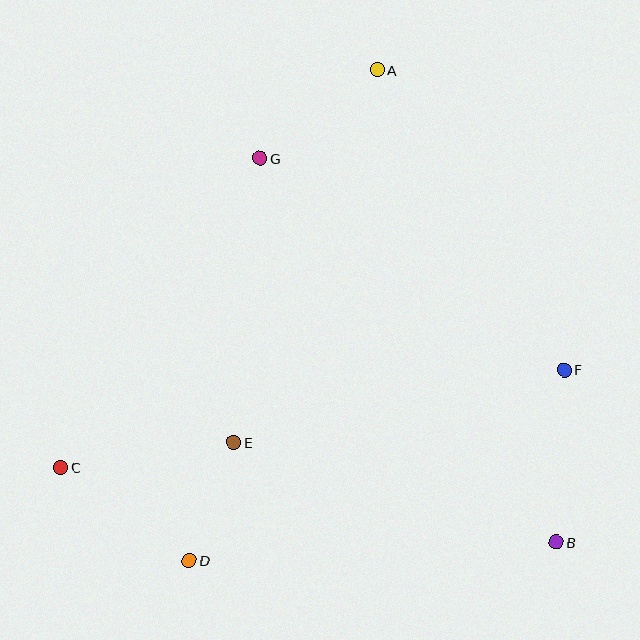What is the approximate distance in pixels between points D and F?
The distance between D and F is approximately 420 pixels.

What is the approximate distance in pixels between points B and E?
The distance between B and E is approximately 338 pixels.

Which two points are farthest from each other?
Points A and D are farthest from each other.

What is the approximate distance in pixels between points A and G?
The distance between A and G is approximately 147 pixels.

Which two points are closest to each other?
Points D and E are closest to each other.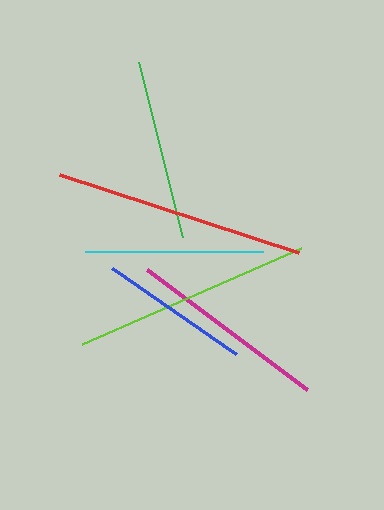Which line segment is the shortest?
The blue line is the shortest at approximately 151 pixels.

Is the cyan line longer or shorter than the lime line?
The lime line is longer than the cyan line.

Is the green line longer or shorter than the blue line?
The green line is longer than the blue line.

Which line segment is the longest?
The red line is the longest at approximately 252 pixels.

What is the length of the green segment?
The green segment is approximately 180 pixels long.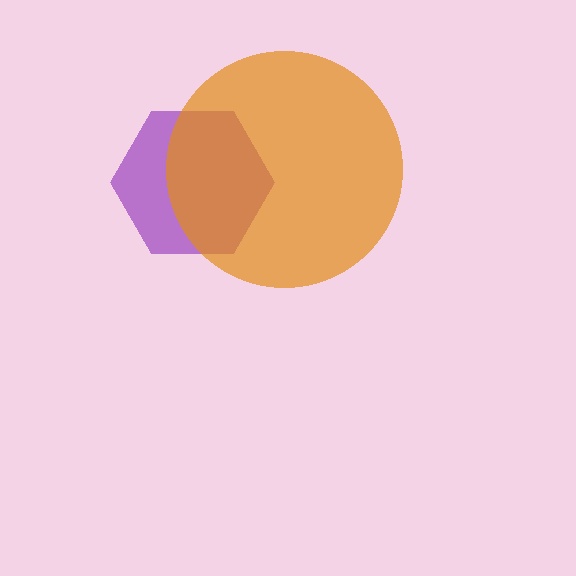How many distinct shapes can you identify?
There are 2 distinct shapes: a purple hexagon, an orange circle.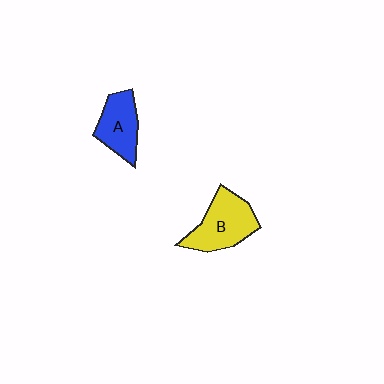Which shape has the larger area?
Shape B (yellow).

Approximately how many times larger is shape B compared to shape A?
Approximately 1.3 times.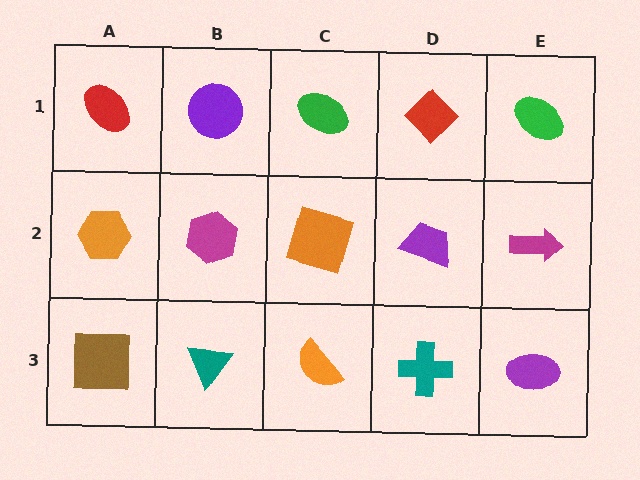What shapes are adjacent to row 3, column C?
An orange square (row 2, column C), a teal triangle (row 3, column B), a teal cross (row 3, column D).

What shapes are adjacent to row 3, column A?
An orange hexagon (row 2, column A), a teal triangle (row 3, column B).